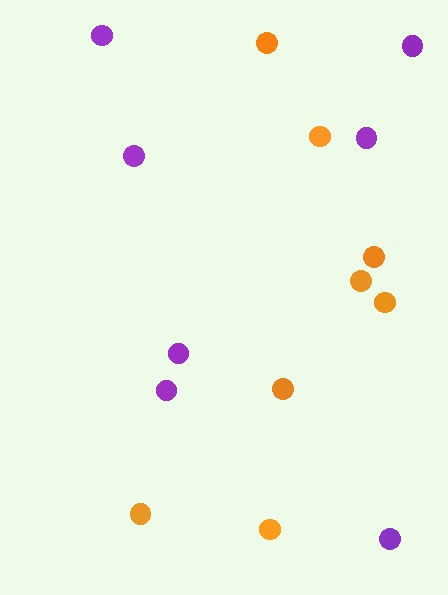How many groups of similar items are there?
There are 2 groups: one group of purple circles (7) and one group of orange circles (8).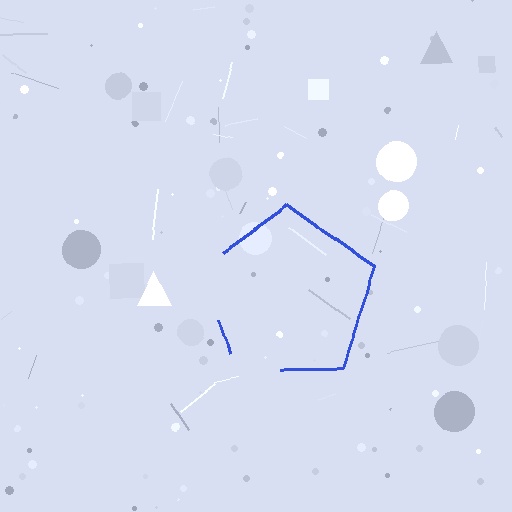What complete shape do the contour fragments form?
The contour fragments form a pentagon.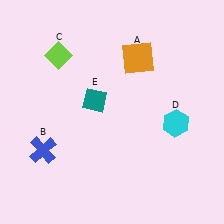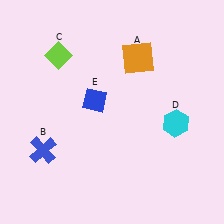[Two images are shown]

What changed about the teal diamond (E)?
In Image 1, E is teal. In Image 2, it changed to blue.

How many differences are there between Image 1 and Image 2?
There is 1 difference between the two images.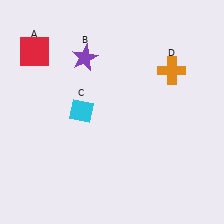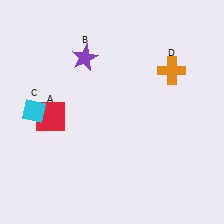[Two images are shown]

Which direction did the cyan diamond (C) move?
The cyan diamond (C) moved left.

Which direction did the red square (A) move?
The red square (A) moved down.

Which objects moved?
The objects that moved are: the red square (A), the cyan diamond (C).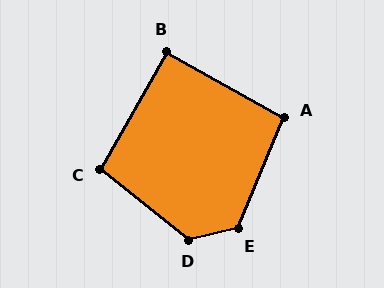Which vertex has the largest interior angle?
D, at approximately 128 degrees.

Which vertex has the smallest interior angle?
B, at approximately 90 degrees.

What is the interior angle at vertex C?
Approximately 99 degrees (obtuse).